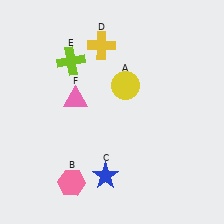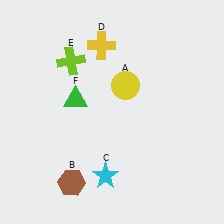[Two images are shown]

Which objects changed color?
B changed from pink to brown. C changed from blue to cyan. F changed from pink to green.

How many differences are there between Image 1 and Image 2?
There are 3 differences between the two images.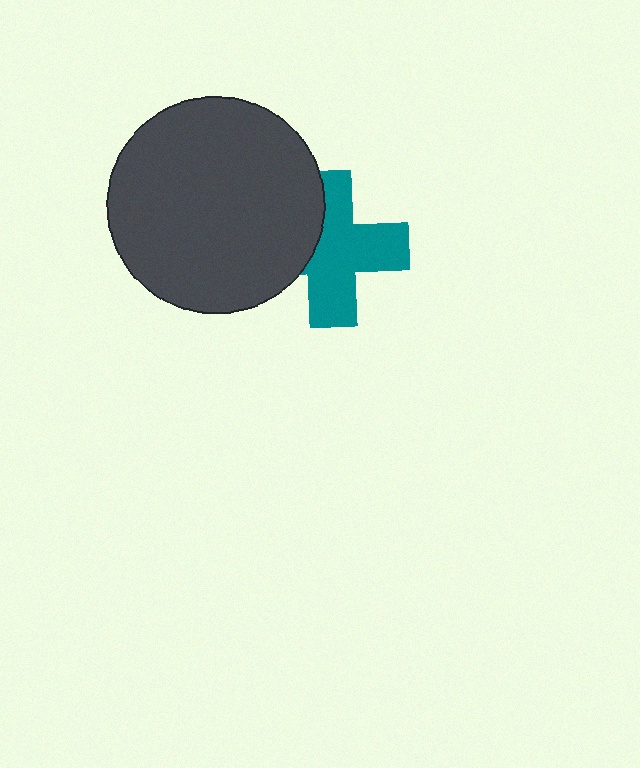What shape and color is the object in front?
The object in front is a dark gray circle.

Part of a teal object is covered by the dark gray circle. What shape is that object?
It is a cross.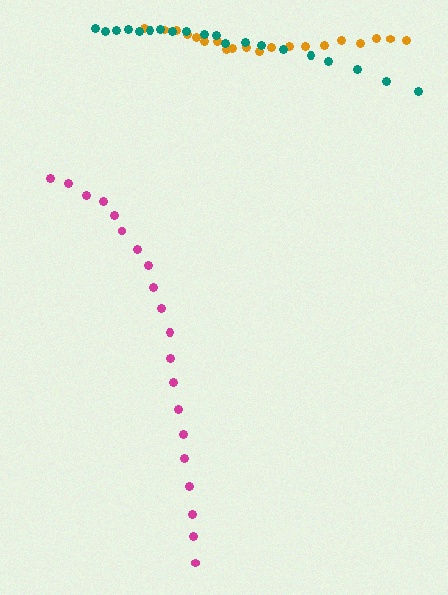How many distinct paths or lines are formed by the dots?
There are 3 distinct paths.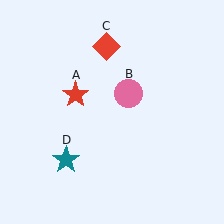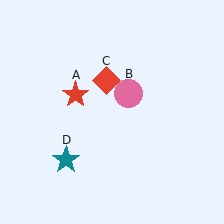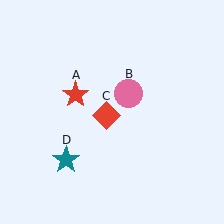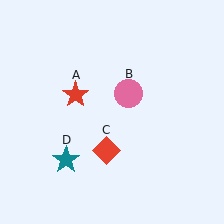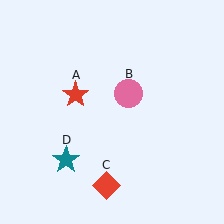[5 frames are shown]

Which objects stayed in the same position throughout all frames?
Red star (object A) and pink circle (object B) and teal star (object D) remained stationary.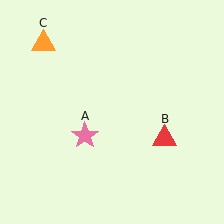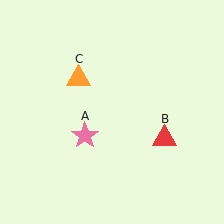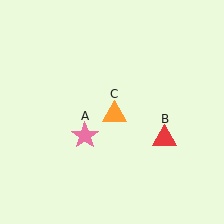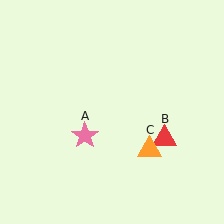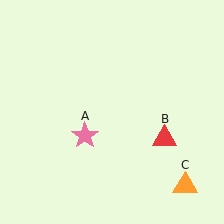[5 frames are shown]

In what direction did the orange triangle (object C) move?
The orange triangle (object C) moved down and to the right.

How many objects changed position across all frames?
1 object changed position: orange triangle (object C).